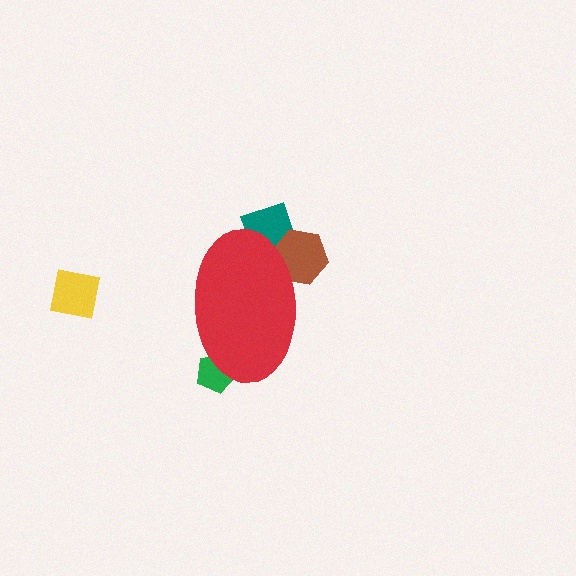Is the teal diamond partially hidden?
Yes, the teal diamond is partially hidden behind the red ellipse.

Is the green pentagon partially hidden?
Yes, the green pentagon is partially hidden behind the red ellipse.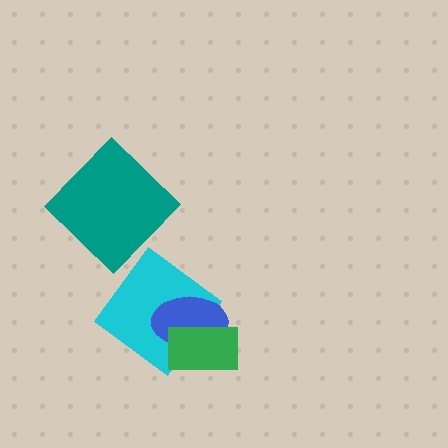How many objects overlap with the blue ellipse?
2 objects overlap with the blue ellipse.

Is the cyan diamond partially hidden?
Yes, it is partially covered by another shape.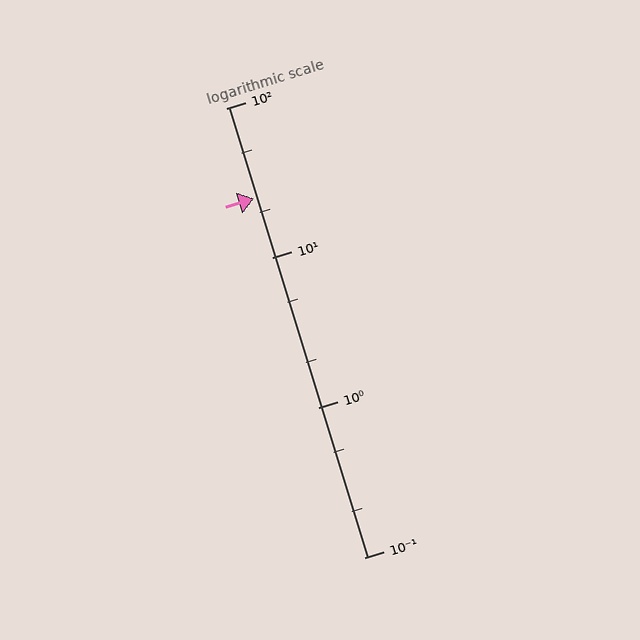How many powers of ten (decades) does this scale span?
The scale spans 3 decades, from 0.1 to 100.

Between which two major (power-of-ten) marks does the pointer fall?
The pointer is between 10 and 100.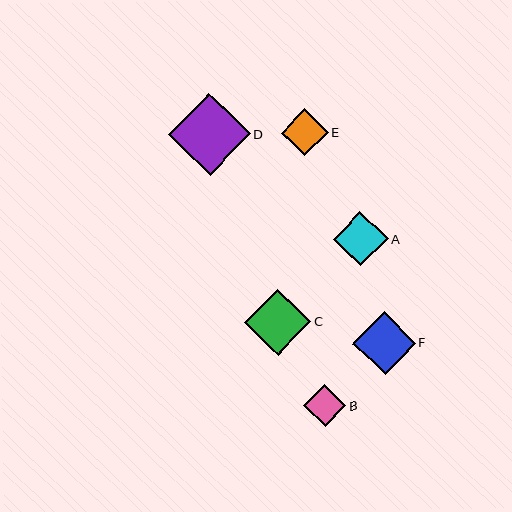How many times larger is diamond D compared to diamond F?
Diamond D is approximately 1.3 times the size of diamond F.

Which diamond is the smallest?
Diamond B is the smallest with a size of approximately 42 pixels.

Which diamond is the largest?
Diamond D is the largest with a size of approximately 82 pixels.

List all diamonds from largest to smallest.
From largest to smallest: D, C, F, A, E, B.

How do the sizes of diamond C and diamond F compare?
Diamond C and diamond F are approximately the same size.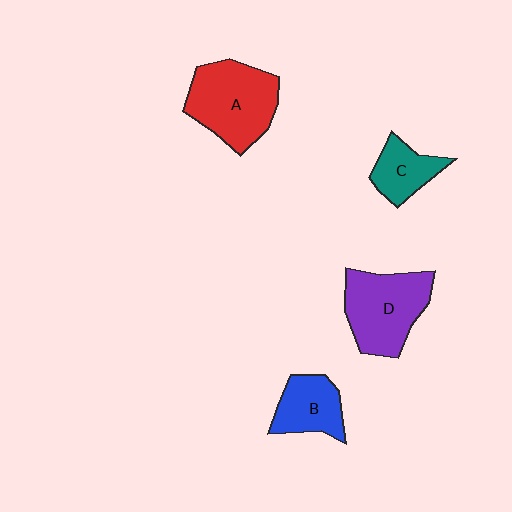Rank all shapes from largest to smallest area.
From largest to smallest: A (red), D (purple), B (blue), C (teal).